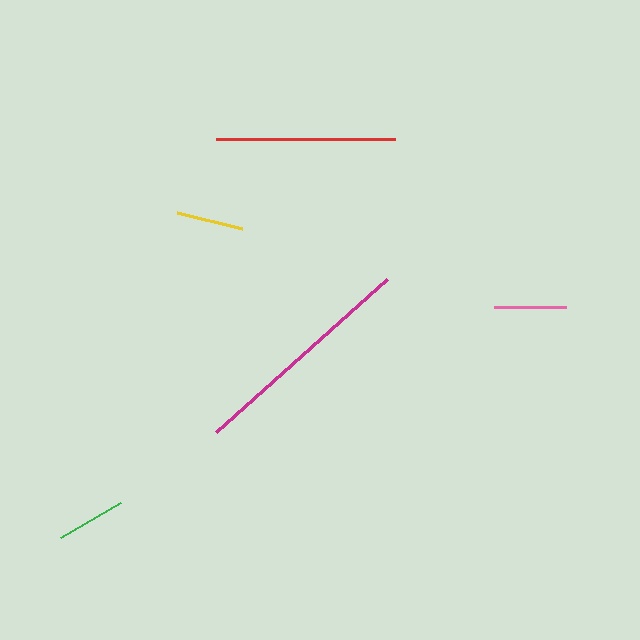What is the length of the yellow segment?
The yellow segment is approximately 67 pixels long.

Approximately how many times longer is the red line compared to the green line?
The red line is approximately 2.5 times the length of the green line.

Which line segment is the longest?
The magenta line is the longest at approximately 230 pixels.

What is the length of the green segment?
The green segment is approximately 70 pixels long.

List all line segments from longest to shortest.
From longest to shortest: magenta, red, pink, green, yellow.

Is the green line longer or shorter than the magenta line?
The magenta line is longer than the green line.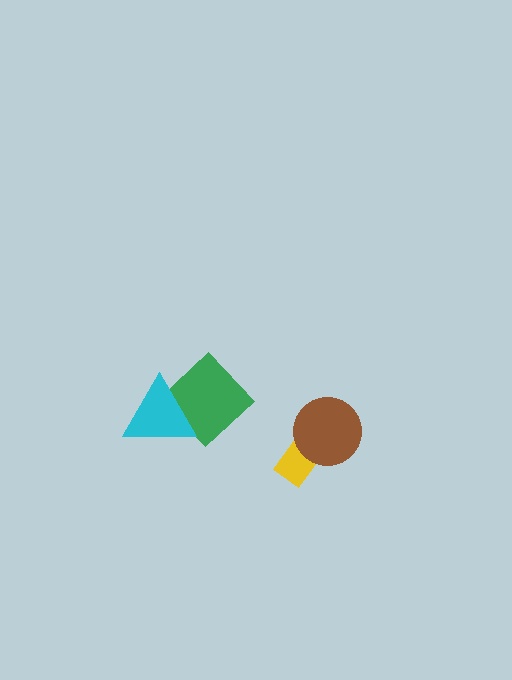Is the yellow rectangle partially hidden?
Yes, it is partially covered by another shape.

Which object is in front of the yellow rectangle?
The brown circle is in front of the yellow rectangle.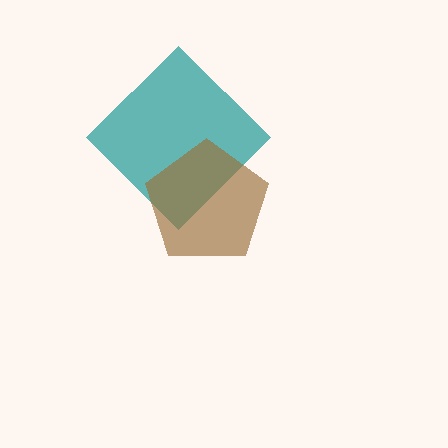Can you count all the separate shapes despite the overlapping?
Yes, there are 2 separate shapes.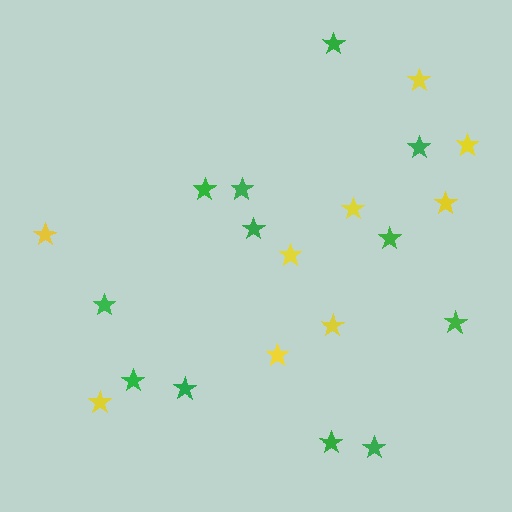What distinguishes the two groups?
There are 2 groups: one group of yellow stars (9) and one group of green stars (12).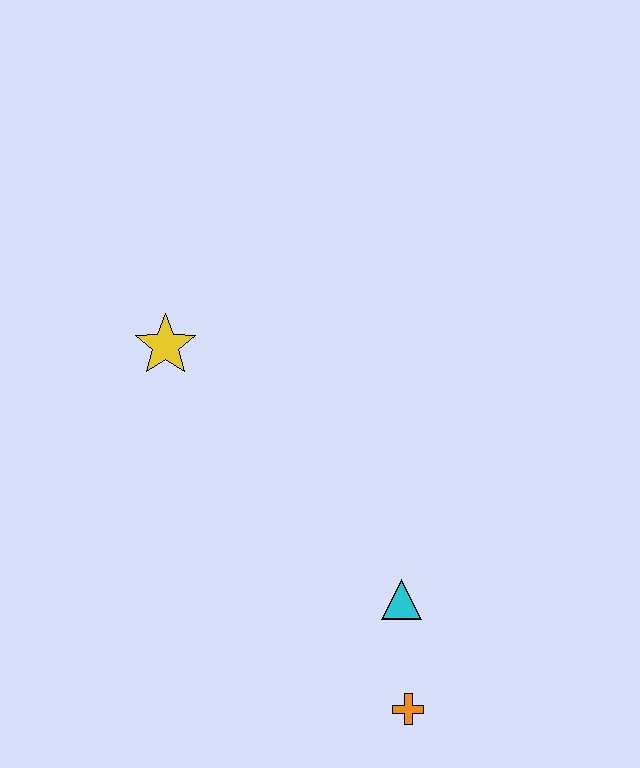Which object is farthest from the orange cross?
The yellow star is farthest from the orange cross.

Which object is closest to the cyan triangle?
The orange cross is closest to the cyan triangle.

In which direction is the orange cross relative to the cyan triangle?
The orange cross is below the cyan triangle.